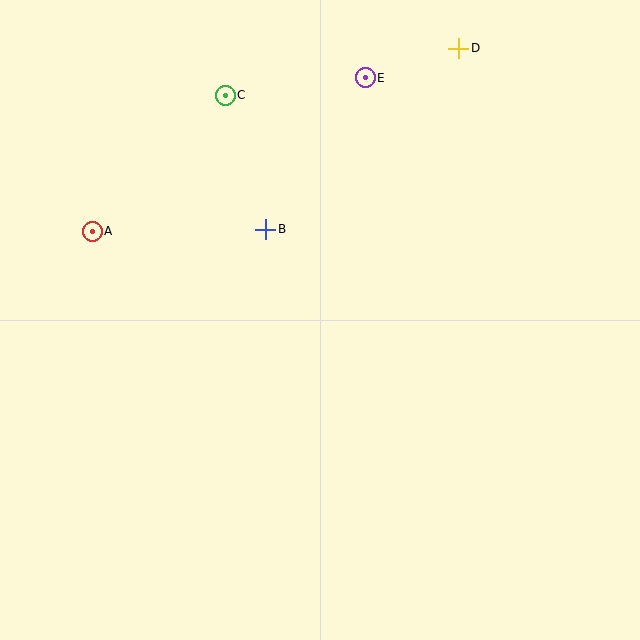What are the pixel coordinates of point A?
Point A is at (92, 231).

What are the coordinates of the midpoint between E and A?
The midpoint between E and A is at (229, 155).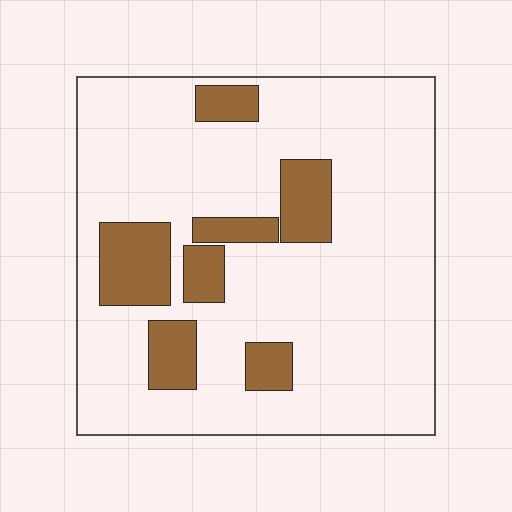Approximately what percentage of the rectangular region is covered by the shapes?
Approximately 20%.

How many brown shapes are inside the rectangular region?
7.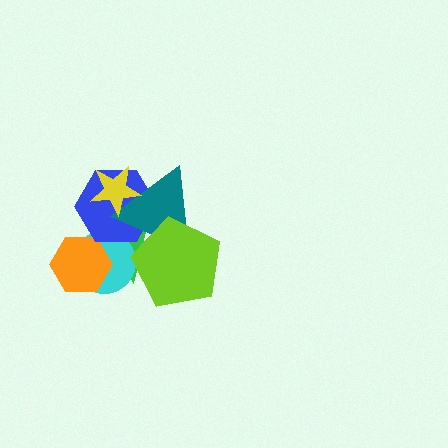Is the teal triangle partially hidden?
Yes, it is partially covered by another shape.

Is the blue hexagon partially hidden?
Yes, it is partially covered by another shape.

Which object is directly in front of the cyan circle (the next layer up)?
The orange hexagon is directly in front of the cyan circle.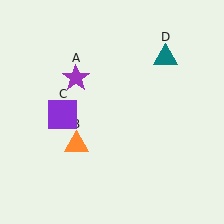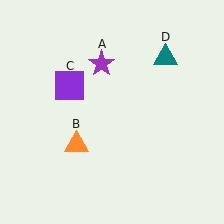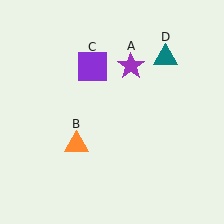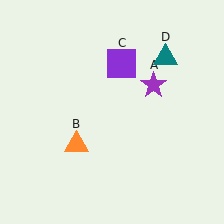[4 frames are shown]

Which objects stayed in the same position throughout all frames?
Orange triangle (object B) and teal triangle (object D) remained stationary.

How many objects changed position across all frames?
2 objects changed position: purple star (object A), purple square (object C).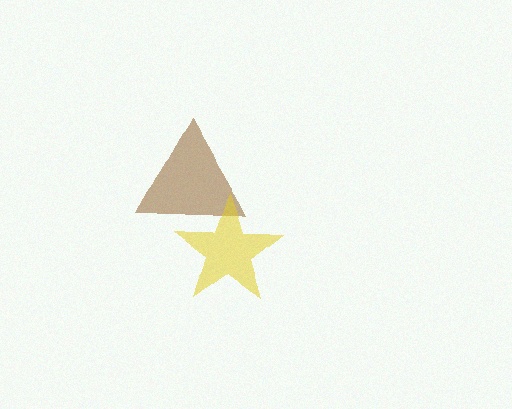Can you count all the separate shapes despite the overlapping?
Yes, there are 2 separate shapes.